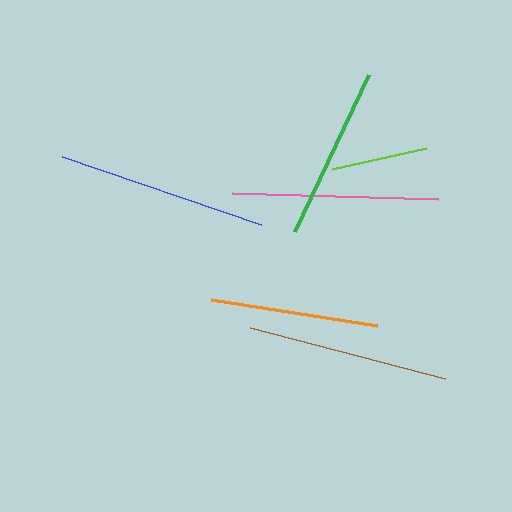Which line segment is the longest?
The blue line is the longest at approximately 210 pixels.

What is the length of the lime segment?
The lime segment is approximately 96 pixels long.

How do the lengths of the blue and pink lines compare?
The blue and pink lines are approximately the same length.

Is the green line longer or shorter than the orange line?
The green line is longer than the orange line.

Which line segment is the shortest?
The lime line is the shortest at approximately 96 pixels.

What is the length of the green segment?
The green segment is approximately 174 pixels long.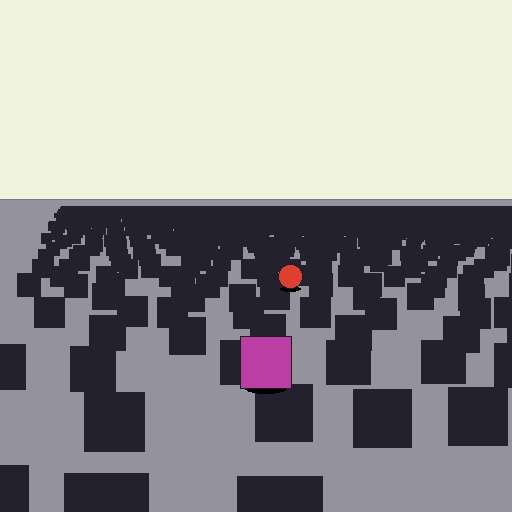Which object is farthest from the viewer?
The red circle is farthest from the viewer. It appears smaller and the ground texture around it is denser.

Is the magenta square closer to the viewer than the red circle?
Yes. The magenta square is closer — you can tell from the texture gradient: the ground texture is coarser near it.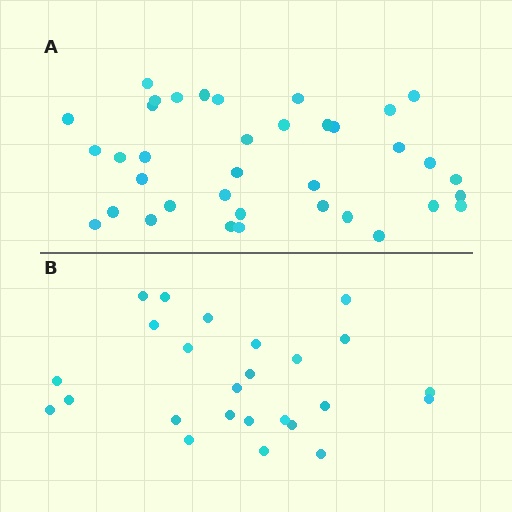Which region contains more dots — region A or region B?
Region A (the top region) has more dots.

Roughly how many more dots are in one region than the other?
Region A has roughly 12 or so more dots than region B.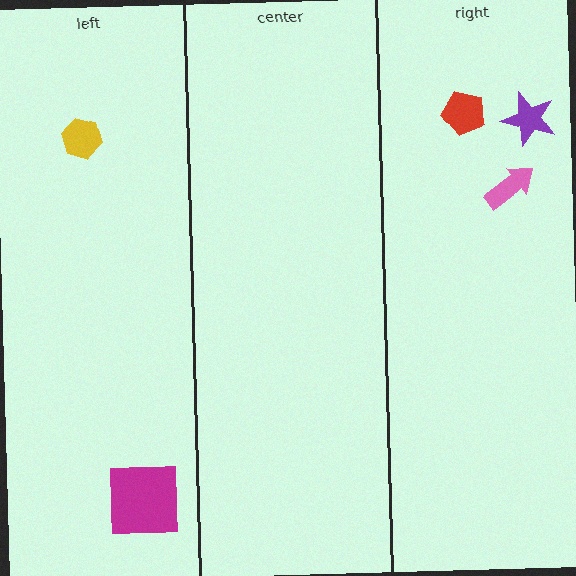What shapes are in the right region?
The pink arrow, the red pentagon, the purple star.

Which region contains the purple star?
The right region.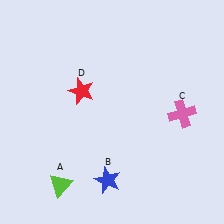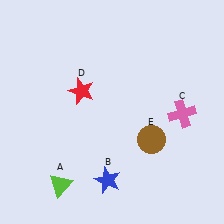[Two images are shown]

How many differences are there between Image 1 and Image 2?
There is 1 difference between the two images.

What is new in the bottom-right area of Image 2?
A brown circle (E) was added in the bottom-right area of Image 2.